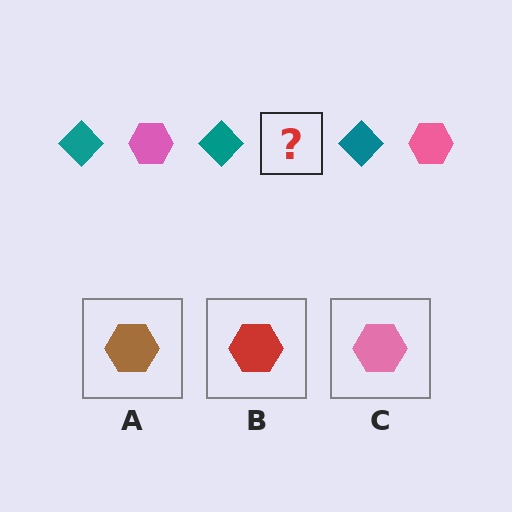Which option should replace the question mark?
Option C.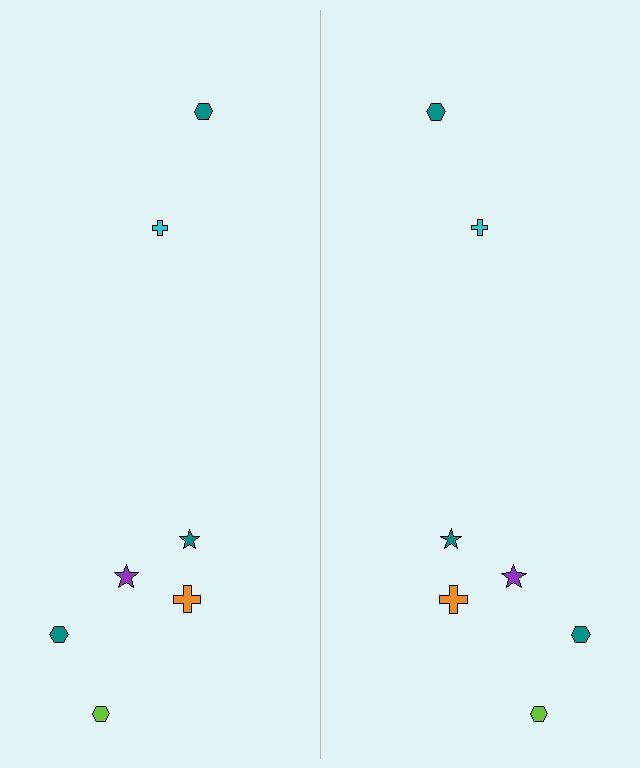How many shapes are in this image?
There are 14 shapes in this image.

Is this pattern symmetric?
Yes, this pattern has bilateral (reflection) symmetry.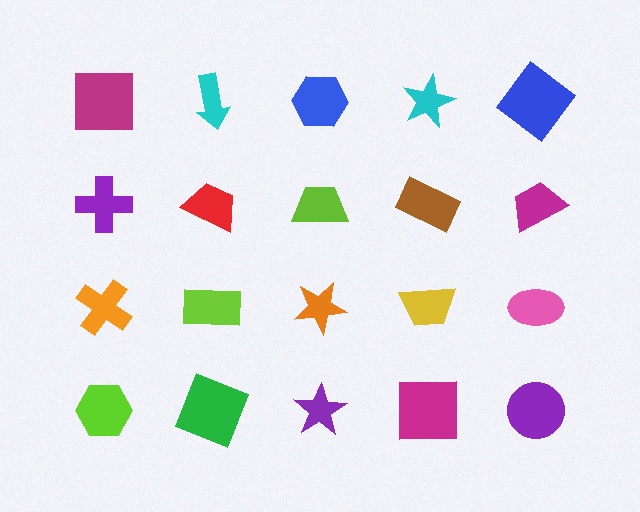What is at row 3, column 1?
An orange cross.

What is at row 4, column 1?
A lime hexagon.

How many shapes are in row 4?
5 shapes.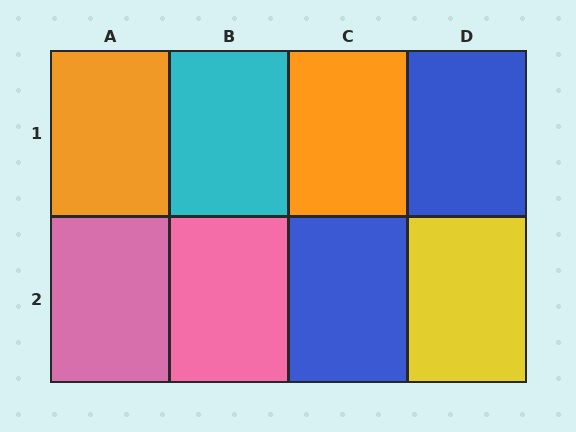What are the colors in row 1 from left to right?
Orange, cyan, orange, blue.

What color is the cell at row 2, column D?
Yellow.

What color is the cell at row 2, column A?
Pink.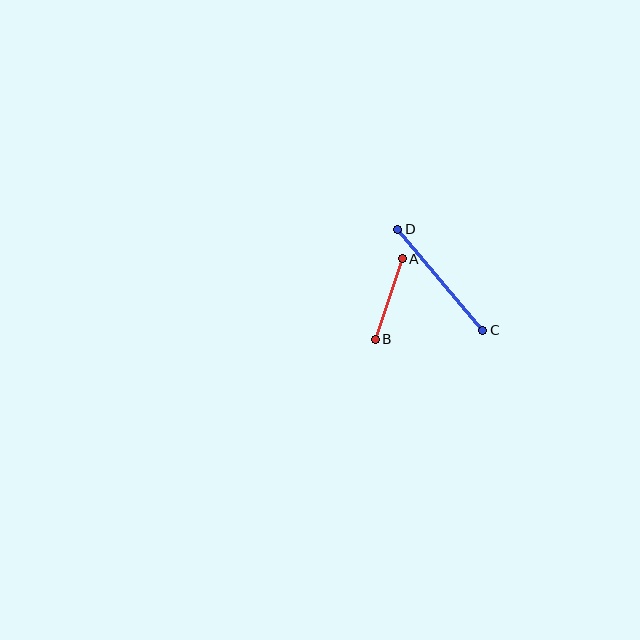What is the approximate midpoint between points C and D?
The midpoint is at approximately (440, 280) pixels.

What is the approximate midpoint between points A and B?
The midpoint is at approximately (389, 299) pixels.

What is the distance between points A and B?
The distance is approximately 85 pixels.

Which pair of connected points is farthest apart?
Points C and D are farthest apart.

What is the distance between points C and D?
The distance is approximately 132 pixels.